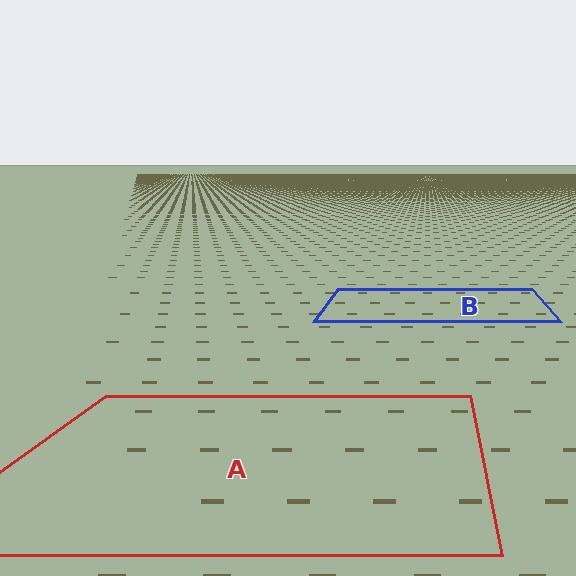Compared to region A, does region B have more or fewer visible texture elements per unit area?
Region B has more texture elements per unit area — they are packed more densely because it is farther away.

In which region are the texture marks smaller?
The texture marks are smaller in region B, because it is farther away.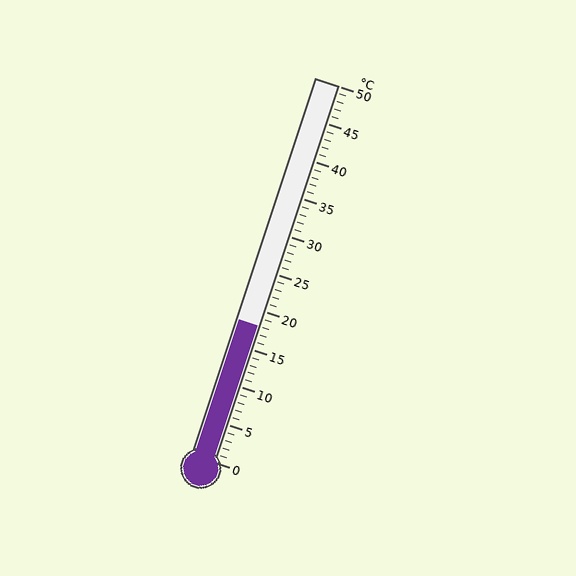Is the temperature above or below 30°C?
The temperature is below 30°C.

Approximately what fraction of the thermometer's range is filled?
The thermometer is filled to approximately 35% of its range.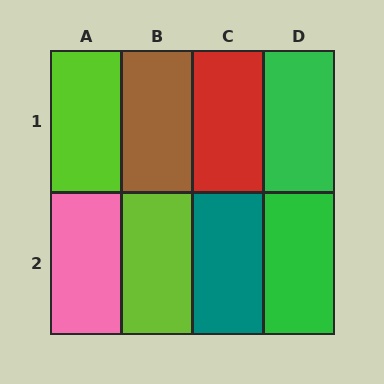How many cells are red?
1 cell is red.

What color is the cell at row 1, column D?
Green.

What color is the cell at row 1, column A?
Lime.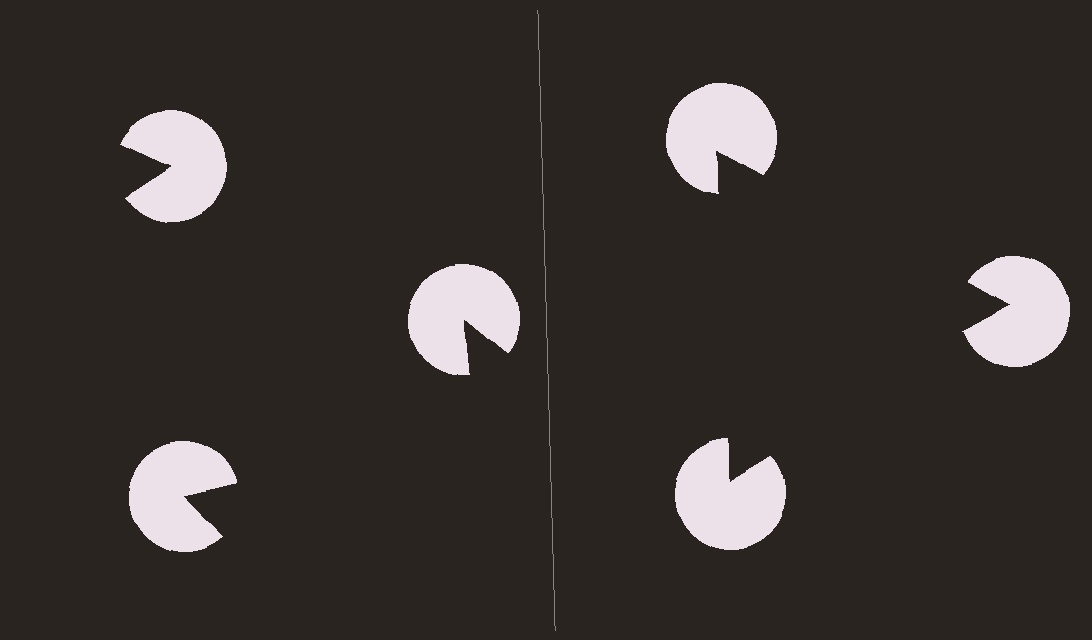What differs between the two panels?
The pac-man discs are positioned identically on both sides; only the wedge orientations differ. On the right they align to a triangle; on the left they are misaligned.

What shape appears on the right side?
An illusory triangle.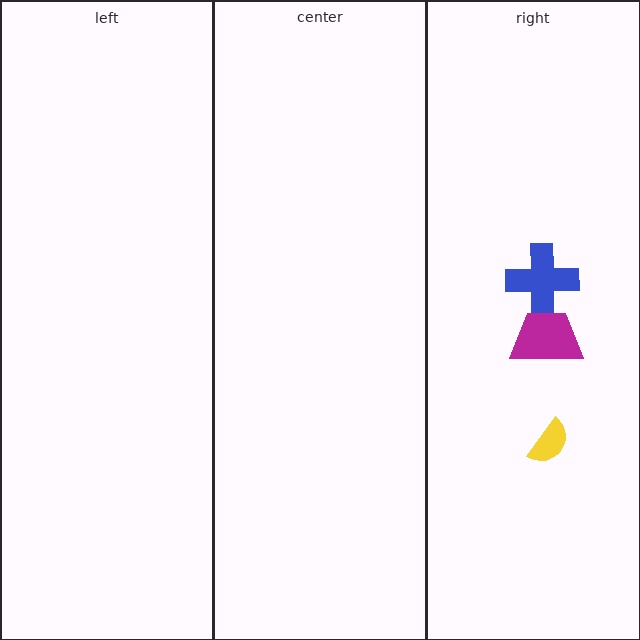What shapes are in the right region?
The blue cross, the yellow semicircle, the magenta trapezoid.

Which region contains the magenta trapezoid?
The right region.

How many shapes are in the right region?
3.